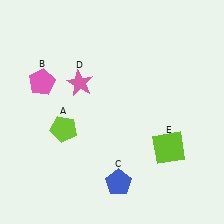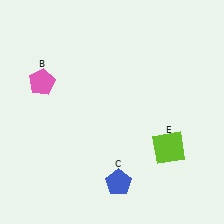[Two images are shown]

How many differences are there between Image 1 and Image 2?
There are 2 differences between the two images.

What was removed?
The lime pentagon (A), the pink star (D) were removed in Image 2.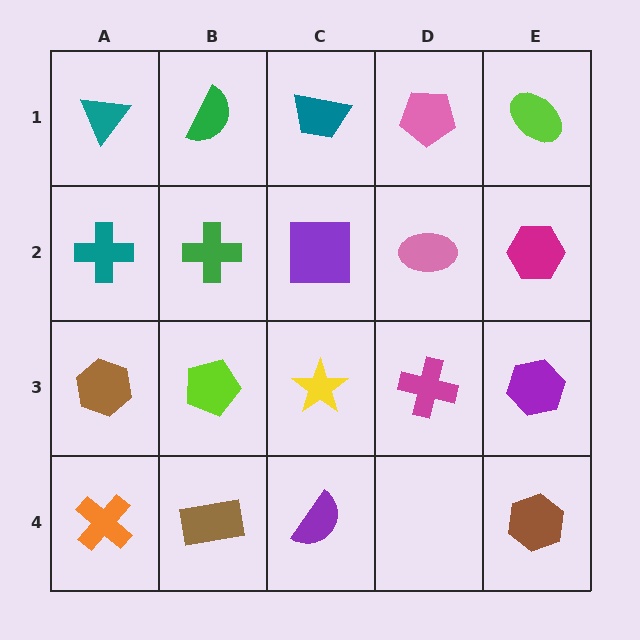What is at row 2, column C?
A purple square.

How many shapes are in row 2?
5 shapes.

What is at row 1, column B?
A green semicircle.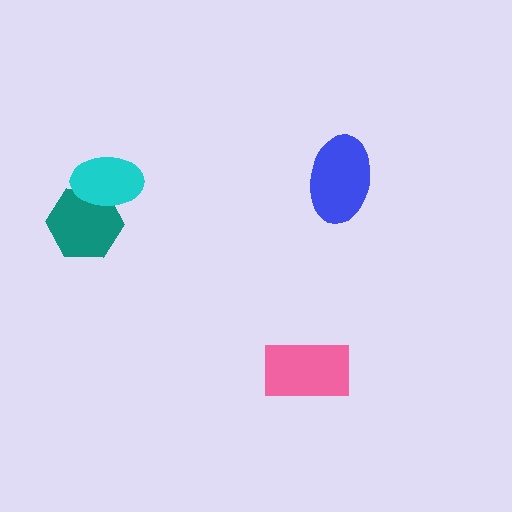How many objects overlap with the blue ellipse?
0 objects overlap with the blue ellipse.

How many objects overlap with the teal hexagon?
1 object overlaps with the teal hexagon.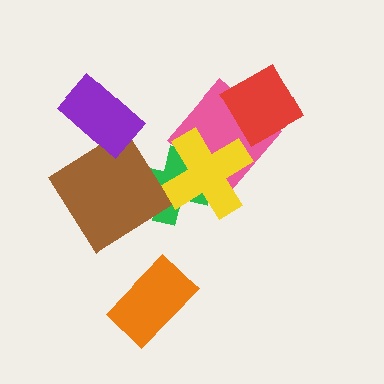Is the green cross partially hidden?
Yes, it is partially covered by another shape.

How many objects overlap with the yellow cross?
2 objects overlap with the yellow cross.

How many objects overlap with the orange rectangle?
0 objects overlap with the orange rectangle.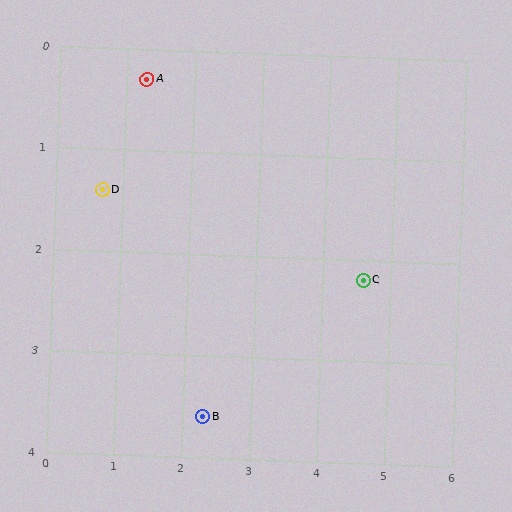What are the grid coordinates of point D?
Point D is at approximately (0.7, 1.4).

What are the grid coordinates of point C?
Point C is at approximately (4.6, 2.2).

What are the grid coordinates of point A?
Point A is at approximately (1.3, 0.3).